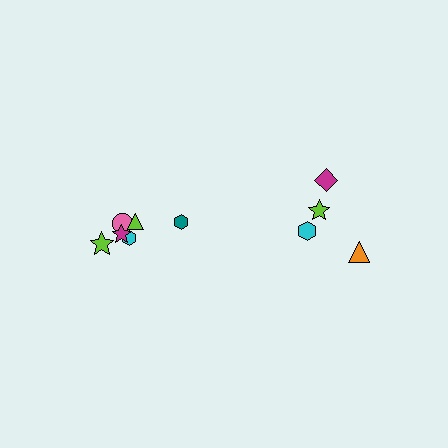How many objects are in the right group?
There are 4 objects.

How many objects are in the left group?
There are 6 objects.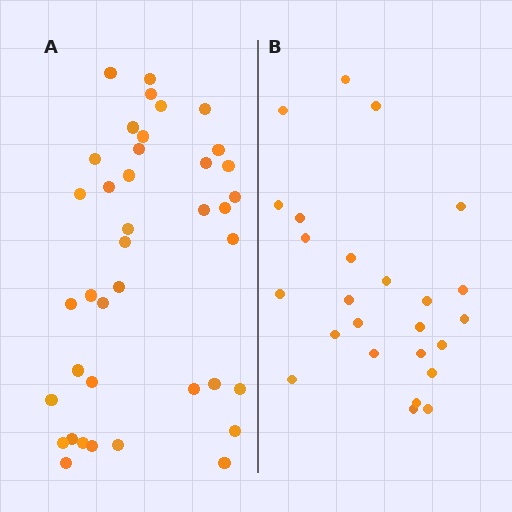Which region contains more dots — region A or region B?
Region A (the left region) has more dots.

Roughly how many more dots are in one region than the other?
Region A has approximately 15 more dots than region B.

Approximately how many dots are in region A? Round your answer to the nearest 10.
About 40 dots. (The exact count is 39, which rounds to 40.)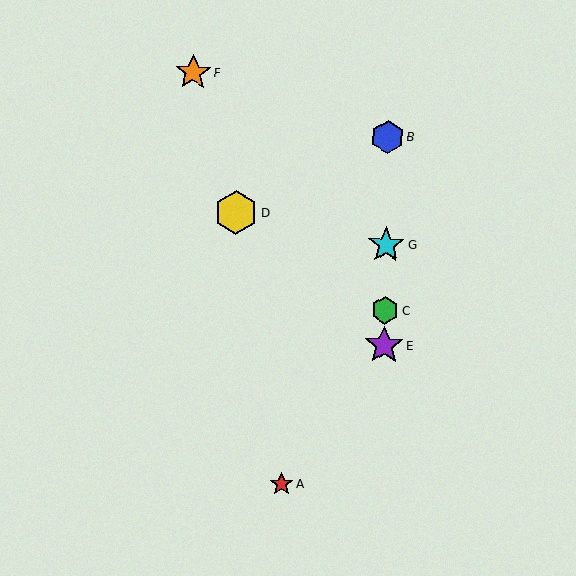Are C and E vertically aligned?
Yes, both are at x≈385.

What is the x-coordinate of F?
Object F is at x≈193.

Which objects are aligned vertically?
Objects B, C, E, G are aligned vertically.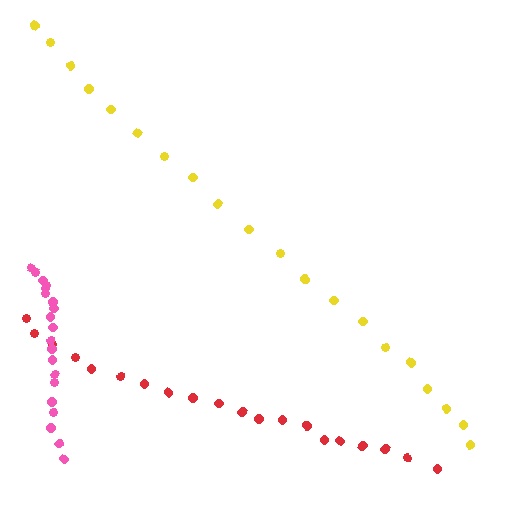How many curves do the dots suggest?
There are 3 distinct paths.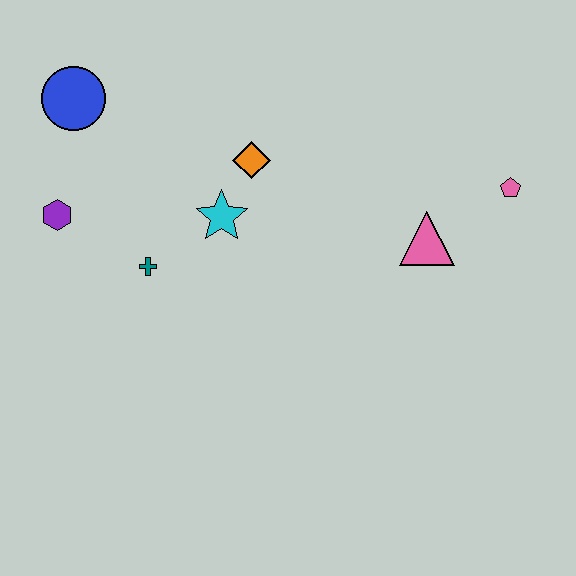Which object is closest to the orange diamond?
The cyan star is closest to the orange diamond.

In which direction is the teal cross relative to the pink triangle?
The teal cross is to the left of the pink triangle.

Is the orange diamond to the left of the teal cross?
No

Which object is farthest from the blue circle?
The pink pentagon is farthest from the blue circle.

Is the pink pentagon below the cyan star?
No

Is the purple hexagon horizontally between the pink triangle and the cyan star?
No